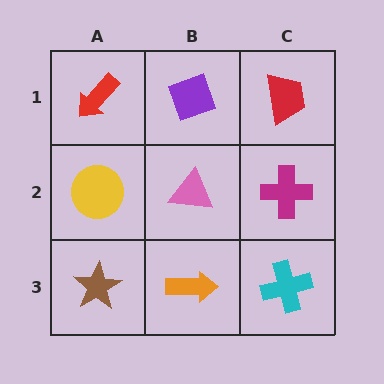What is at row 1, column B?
A purple diamond.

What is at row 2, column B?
A pink triangle.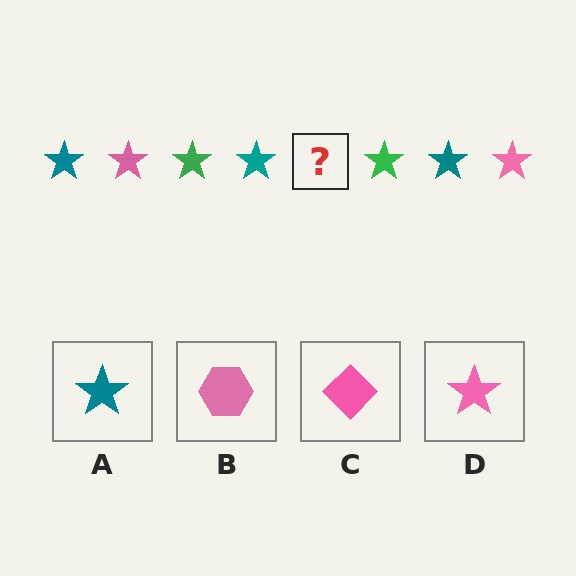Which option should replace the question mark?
Option D.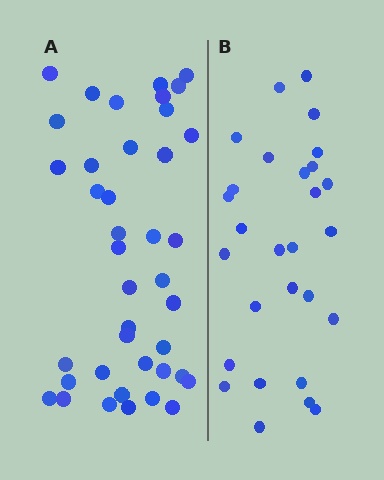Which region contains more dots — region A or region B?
Region A (the left region) has more dots.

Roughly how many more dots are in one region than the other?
Region A has roughly 12 or so more dots than region B.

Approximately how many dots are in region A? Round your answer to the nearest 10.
About 40 dots.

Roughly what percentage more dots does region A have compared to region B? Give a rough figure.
About 45% more.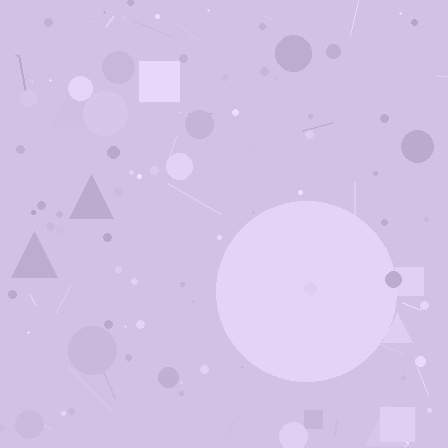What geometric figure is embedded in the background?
A circle is embedded in the background.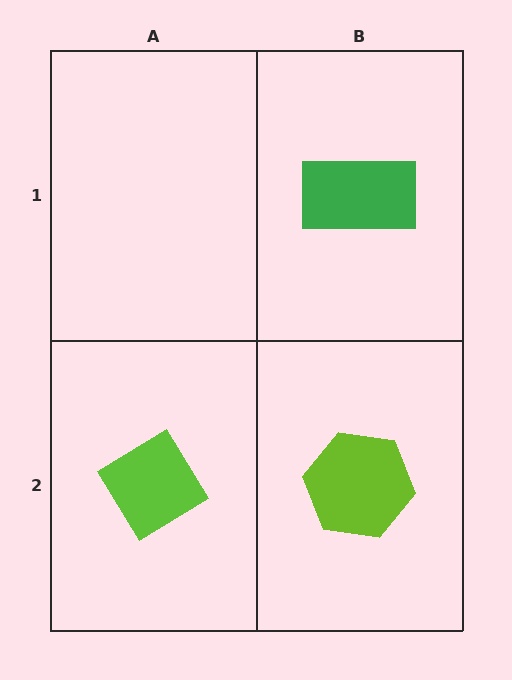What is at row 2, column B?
A lime hexagon.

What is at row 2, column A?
A lime diamond.